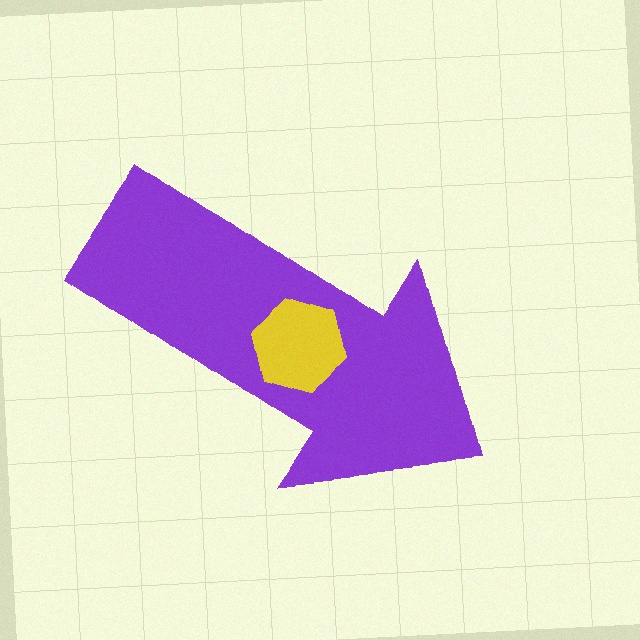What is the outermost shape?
The purple arrow.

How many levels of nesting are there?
2.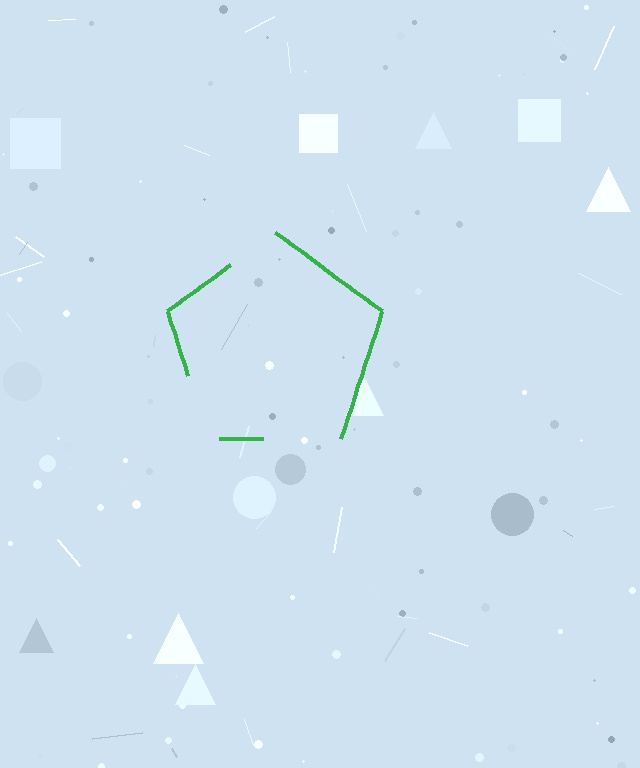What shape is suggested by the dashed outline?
The dashed outline suggests a pentagon.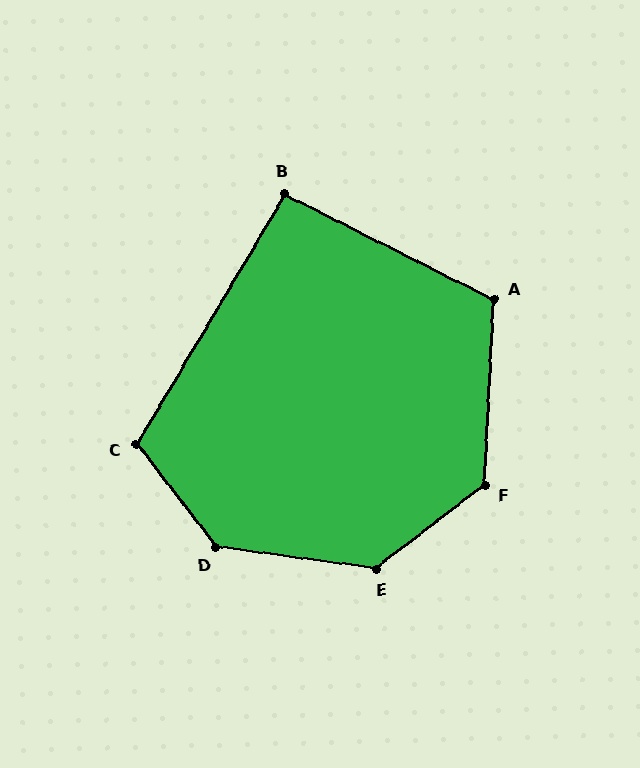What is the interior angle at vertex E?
Approximately 134 degrees (obtuse).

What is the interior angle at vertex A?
Approximately 114 degrees (obtuse).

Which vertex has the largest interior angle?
D, at approximately 136 degrees.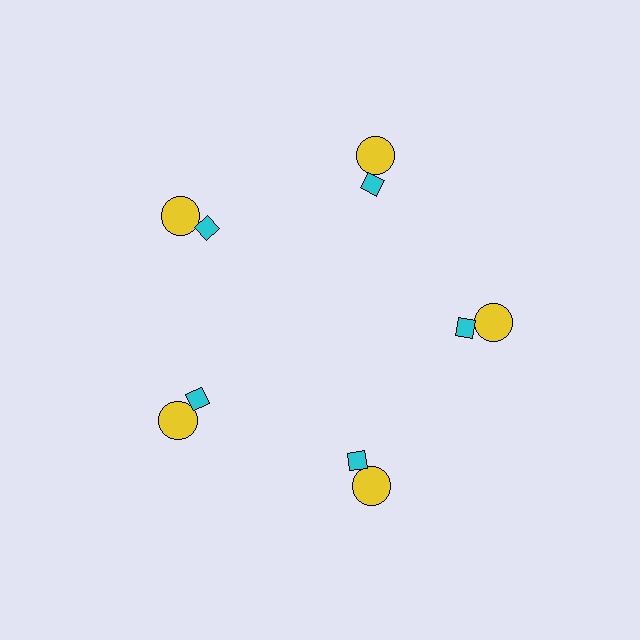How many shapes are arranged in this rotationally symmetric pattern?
There are 10 shapes, arranged in 5 groups of 2.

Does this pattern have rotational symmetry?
Yes, this pattern has 5-fold rotational symmetry. It looks the same after rotating 72 degrees around the center.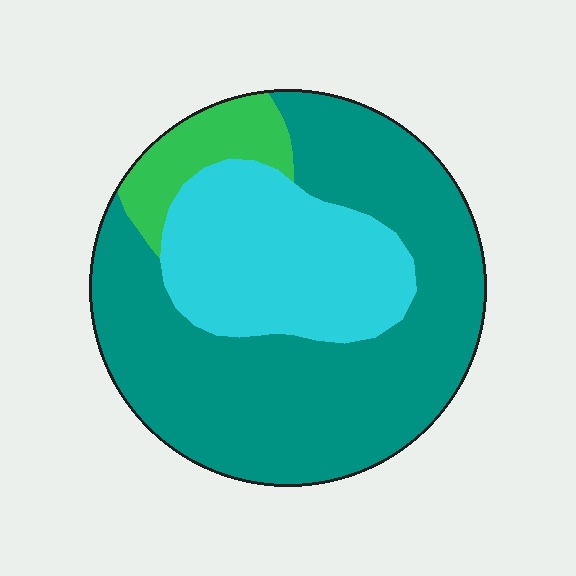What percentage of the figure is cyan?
Cyan takes up about one quarter (1/4) of the figure.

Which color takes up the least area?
Green, at roughly 10%.